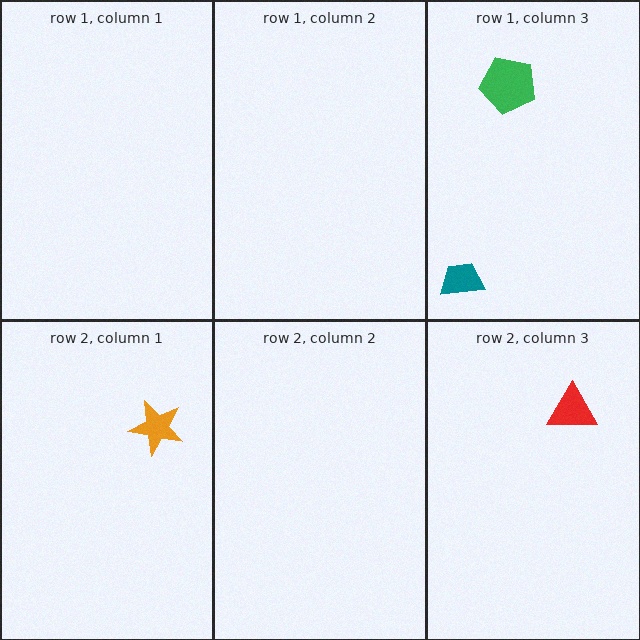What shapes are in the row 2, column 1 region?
The orange star.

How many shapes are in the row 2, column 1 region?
1.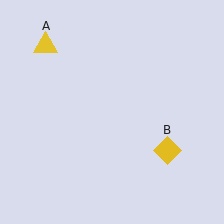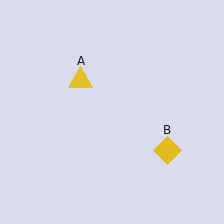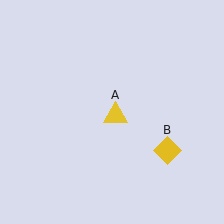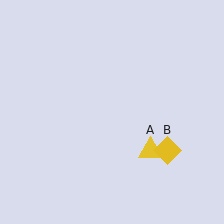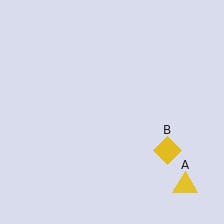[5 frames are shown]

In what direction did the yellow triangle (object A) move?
The yellow triangle (object A) moved down and to the right.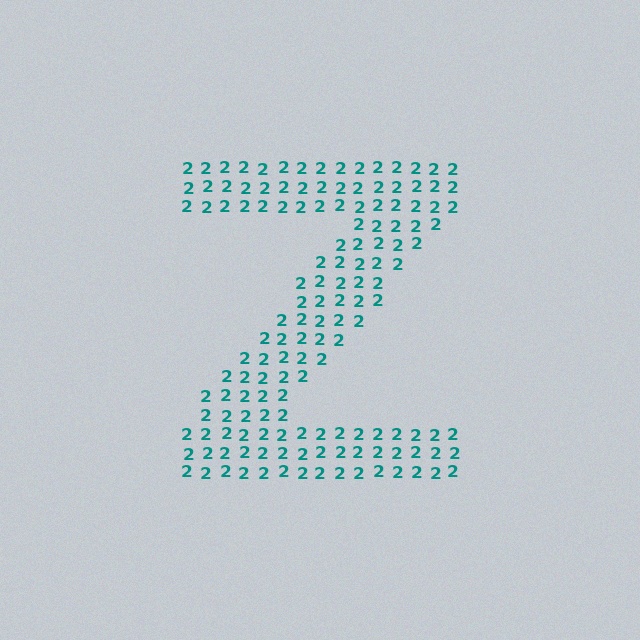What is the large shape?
The large shape is the letter Z.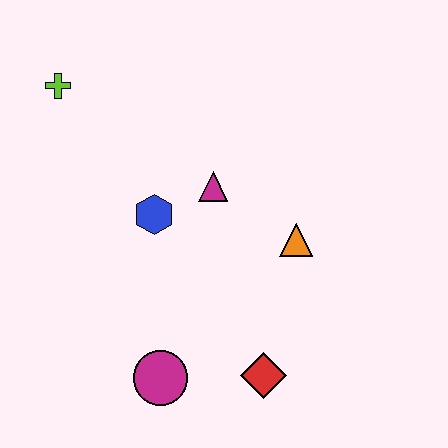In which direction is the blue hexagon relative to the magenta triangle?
The blue hexagon is to the left of the magenta triangle.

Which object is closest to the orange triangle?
The magenta triangle is closest to the orange triangle.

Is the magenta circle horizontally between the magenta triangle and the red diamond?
No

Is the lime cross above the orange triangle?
Yes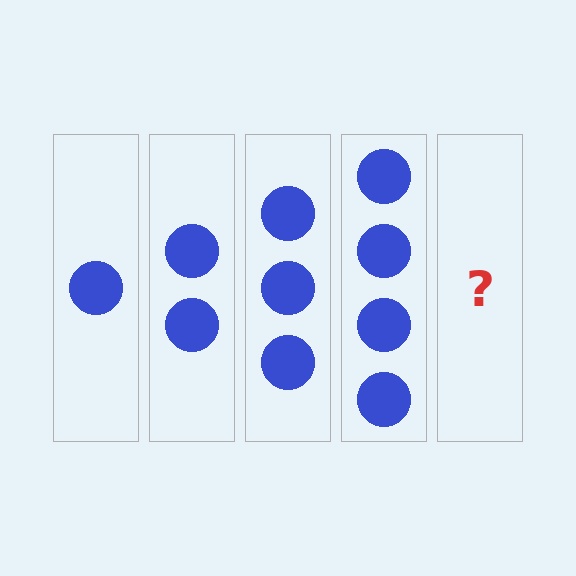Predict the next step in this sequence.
The next step is 5 circles.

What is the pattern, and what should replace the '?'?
The pattern is that each step adds one more circle. The '?' should be 5 circles.